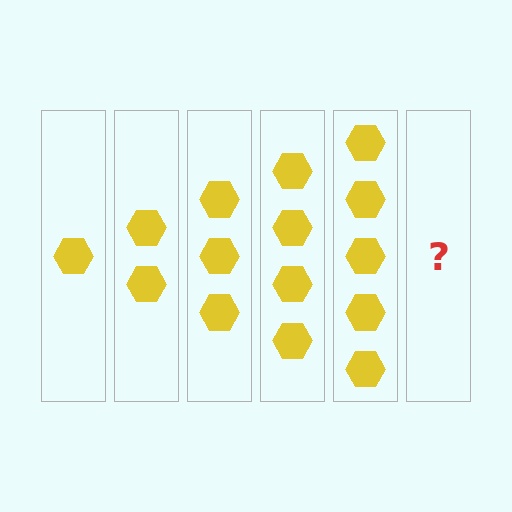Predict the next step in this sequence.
The next step is 6 hexagons.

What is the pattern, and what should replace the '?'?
The pattern is that each step adds one more hexagon. The '?' should be 6 hexagons.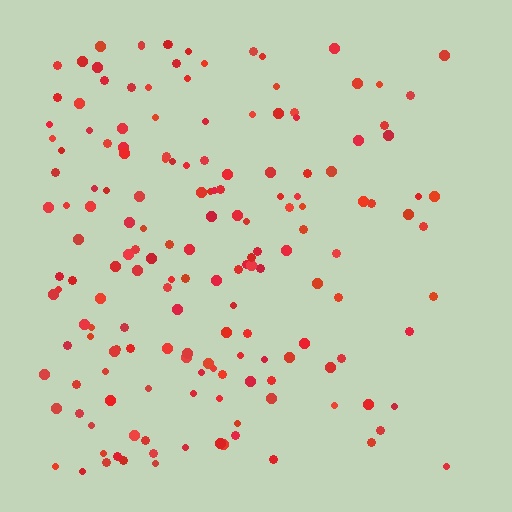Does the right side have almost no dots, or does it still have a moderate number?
Still a moderate number, just noticeably fewer than the left.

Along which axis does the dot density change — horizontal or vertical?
Horizontal.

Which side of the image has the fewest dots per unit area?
The right.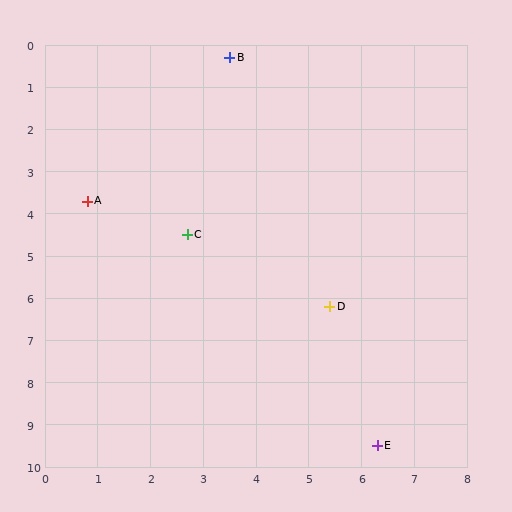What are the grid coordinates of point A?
Point A is at approximately (0.8, 3.7).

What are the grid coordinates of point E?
Point E is at approximately (6.3, 9.5).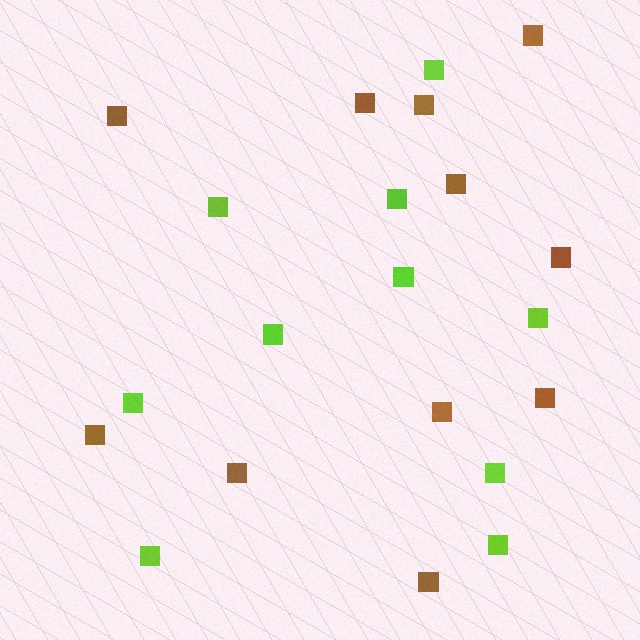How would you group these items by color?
There are 2 groups: one group of brown squares (11) and one group of lime squares (10).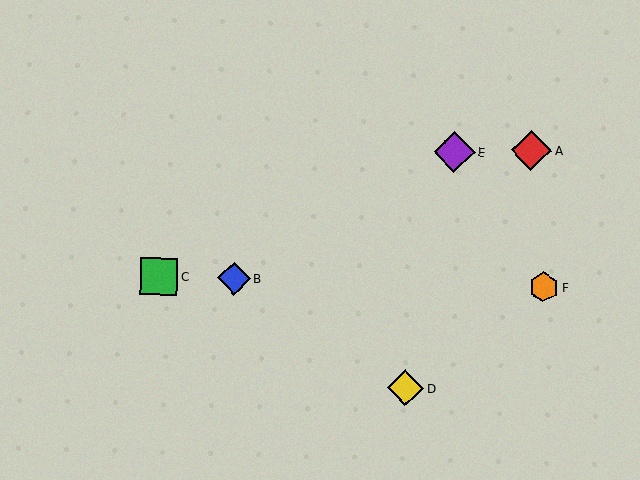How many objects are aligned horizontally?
3 objects (B, C, F) are aligned horizontally.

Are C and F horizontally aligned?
Yes, both are at y≈276.